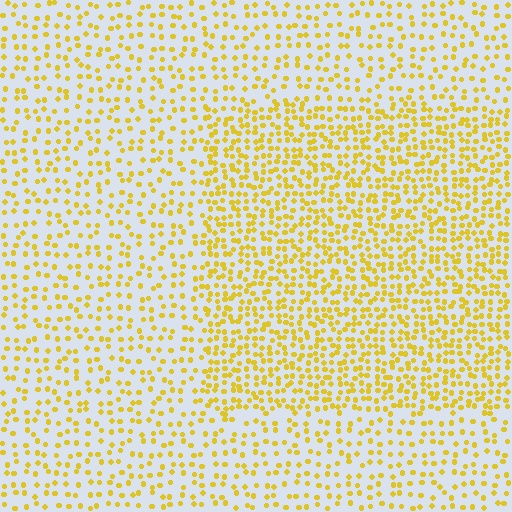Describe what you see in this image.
The image contains small yellow elements arranged at two different densities. A rectangle-shaped region is visible where the elements are more densely packed than the surrounding area.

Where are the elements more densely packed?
The elements are more densely packed inside the rectangle boundary.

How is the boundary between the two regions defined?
The boundary is defined by a change in element density (approximately 1.9x ratio). All elements are the same color, size, and shape.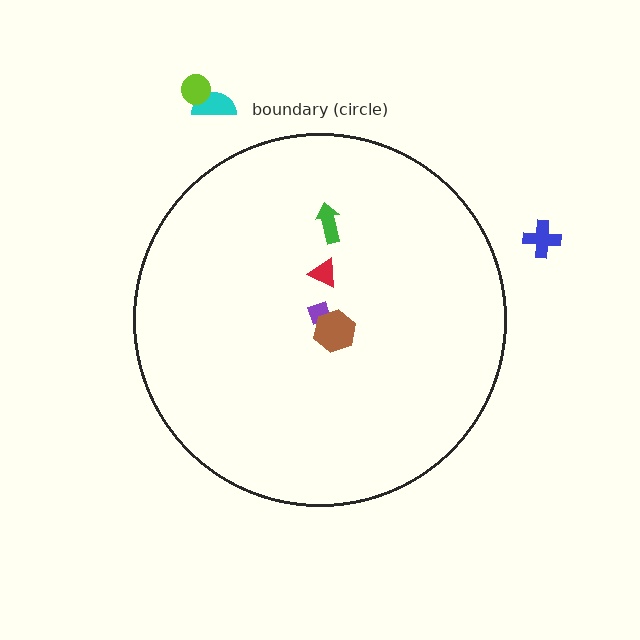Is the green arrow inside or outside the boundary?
Inside.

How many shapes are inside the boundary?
4 inside, 3 outside.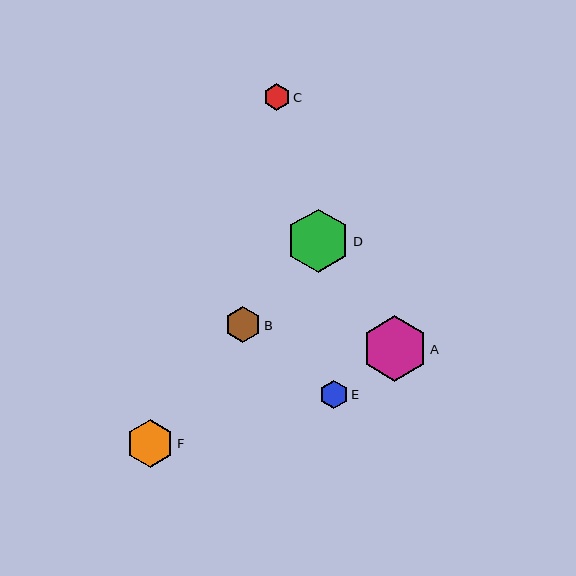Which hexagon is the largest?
Hexagon A is the largest with a size of approximately 65 pixels.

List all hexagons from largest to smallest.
From largest to smallest: A, D, F, B, E, C.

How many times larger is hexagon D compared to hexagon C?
Hexagon D is approximately 2.4 times the size of hexagon C.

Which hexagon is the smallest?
Hexagon C is the smallest with a size of approximately 27 pixels.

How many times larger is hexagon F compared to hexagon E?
Hexagon F is approximately 1.7 times the size of hexagon E.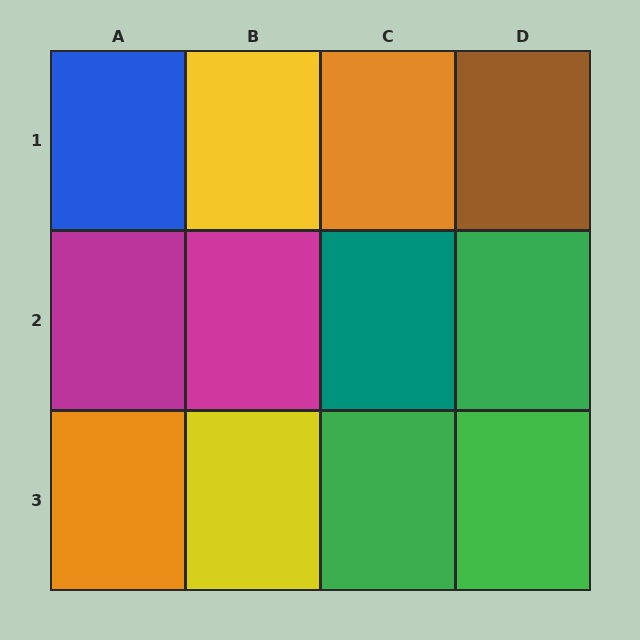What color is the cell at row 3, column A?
Orange.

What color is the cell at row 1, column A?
Blue.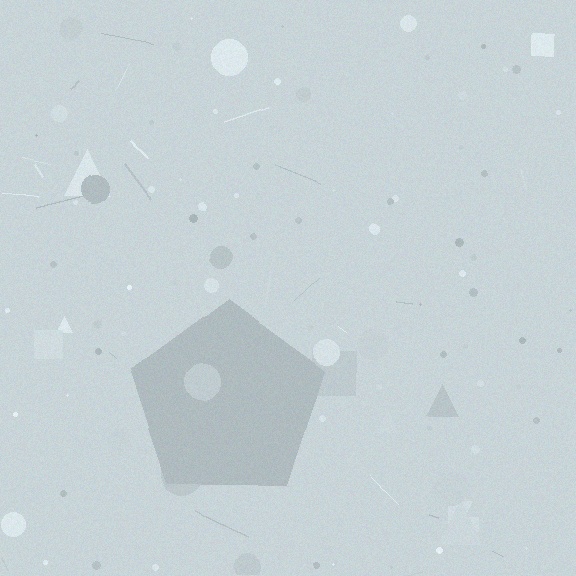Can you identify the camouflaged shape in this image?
The camouflaged shape is a pentagon.